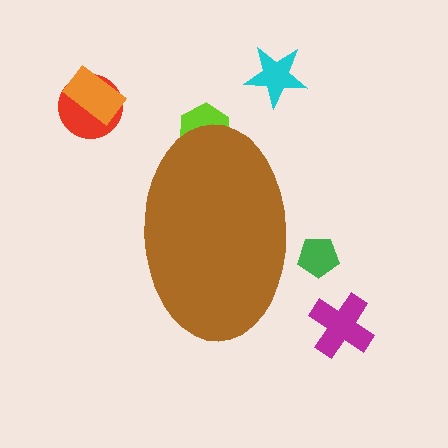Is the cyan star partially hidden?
No, the cyan star is fully visible.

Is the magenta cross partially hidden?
No, the magenta cross is fully visible.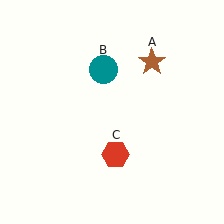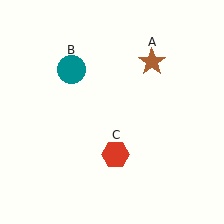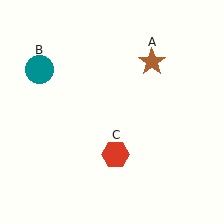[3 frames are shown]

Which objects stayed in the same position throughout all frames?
Brown star (object A) and red hexagon (object C) remained stationary.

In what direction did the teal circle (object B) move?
The teal circle (object B) moved left.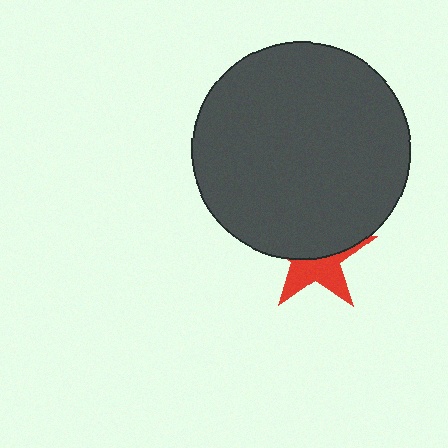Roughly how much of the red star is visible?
About half of it is visible (roughly 45%).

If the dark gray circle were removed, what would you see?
You would see the complete red star.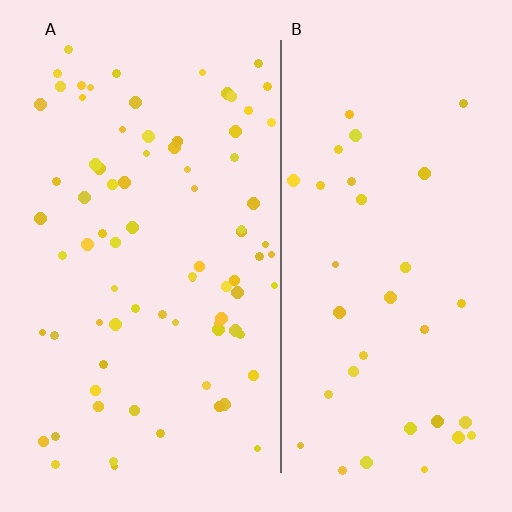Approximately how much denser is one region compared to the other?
Approximately 2.2× — region A over region B.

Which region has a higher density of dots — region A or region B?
A (the left).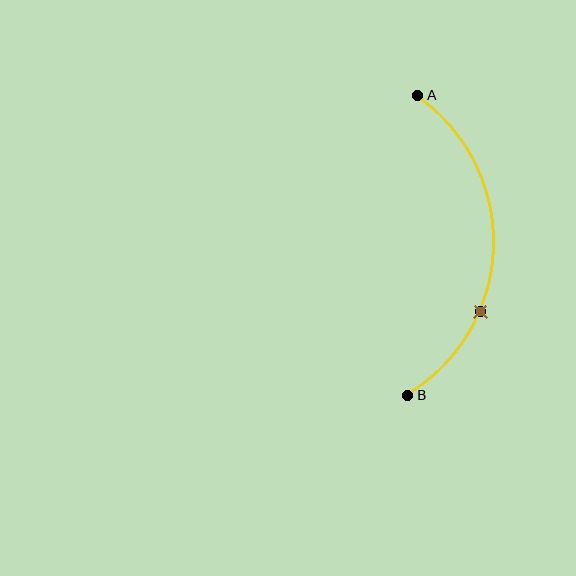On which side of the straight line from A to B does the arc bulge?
The arc bulges to the right of the straight line connecting A and B.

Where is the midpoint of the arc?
The arc midpoint is the point on the curve farthest from the straight line joining A and B. It sits to the right of that line.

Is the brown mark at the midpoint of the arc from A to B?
No. The brown mark lies on the arc but is closer to endpoint B. The arc midpoint would be at the point on the curve equidistant along the arc from both A and B.